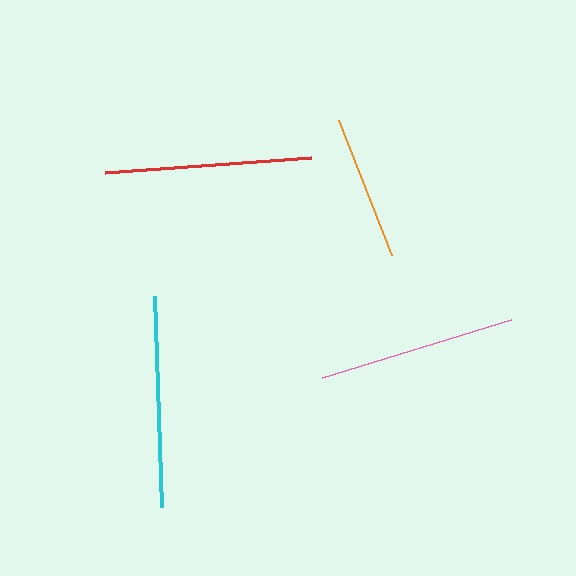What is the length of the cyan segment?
The cyan segment is approximately 210 pixels long.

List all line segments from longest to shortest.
From longest to shortest: cyan, red, pink, orange.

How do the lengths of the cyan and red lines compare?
The cyan and red lines are approximately the same length.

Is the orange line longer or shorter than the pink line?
The pink line is longer than the orange line.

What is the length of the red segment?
The red segment is approximately 207 pixels long.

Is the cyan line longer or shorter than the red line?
The cyan line is longer than the red line.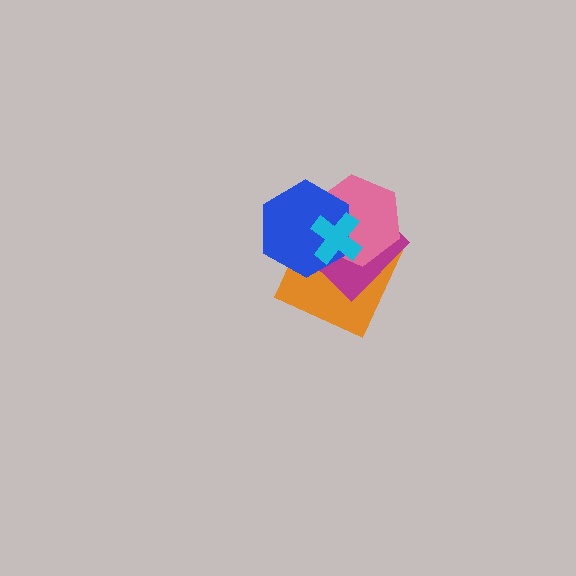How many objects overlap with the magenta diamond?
4 objects overlap with the magenta diamond.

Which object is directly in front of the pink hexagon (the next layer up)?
The blue hexagon is directly in front of the pink hexagon.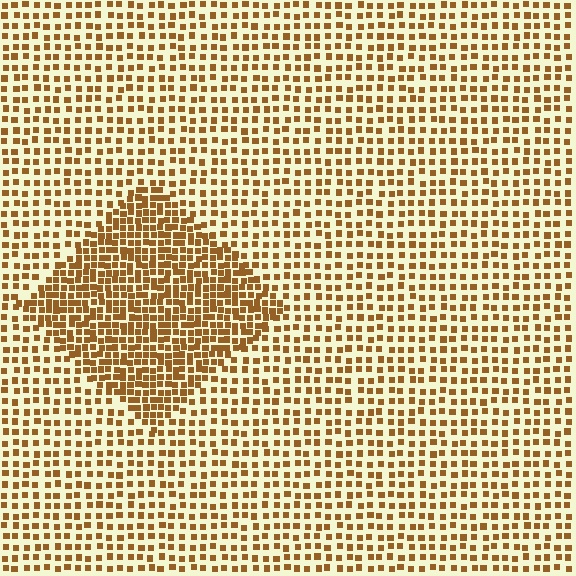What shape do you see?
I see a diamond.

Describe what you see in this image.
The image contains small brown elements arranged at two different densities. A diamond-shaped region is visible where the elements are more densely packed than the surrounding area.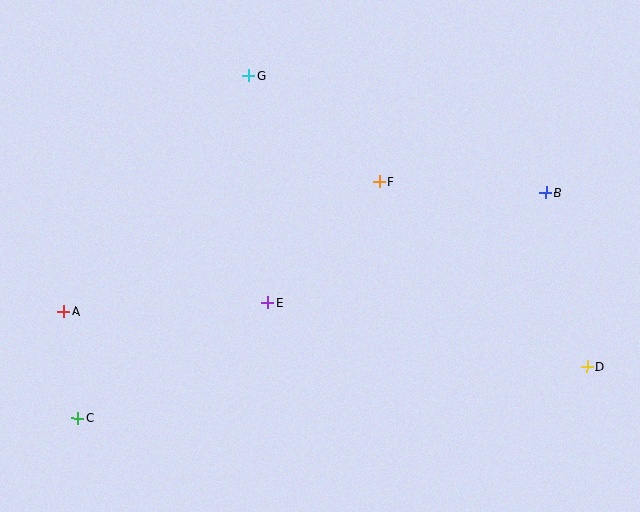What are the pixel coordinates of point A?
Point A is at (64, 311).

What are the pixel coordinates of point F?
Point F is at (379, 181).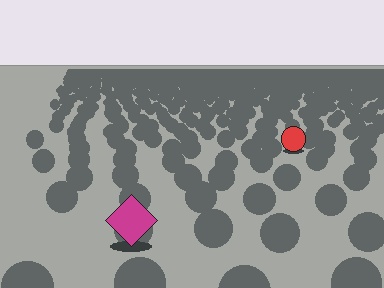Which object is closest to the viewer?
The magenta diamond is closest. The texture marks near it are larger and more spread out.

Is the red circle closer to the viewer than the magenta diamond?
No. The magenta diamond is closer — you can tell from the texture gradient: the ground texture is coarser near it.